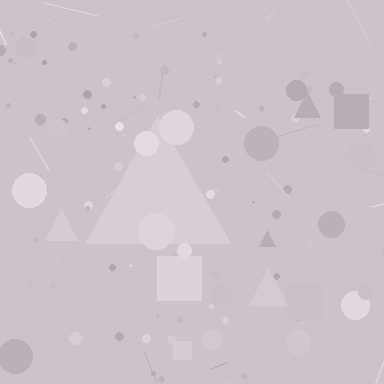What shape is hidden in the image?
A triangle is hidden in the image.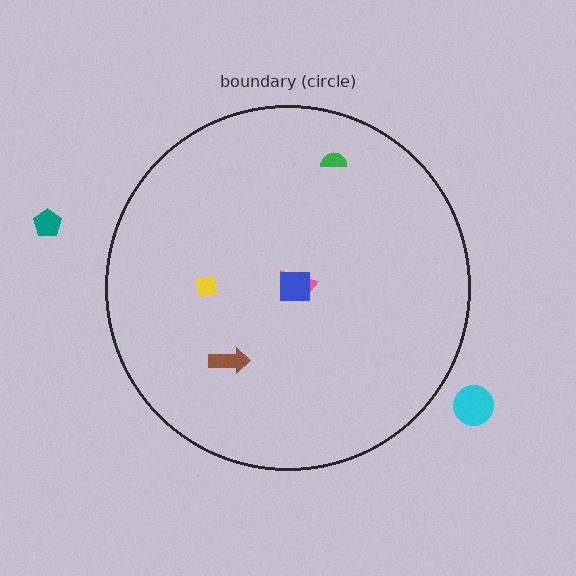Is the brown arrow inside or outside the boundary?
Inside.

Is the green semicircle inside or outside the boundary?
Inside.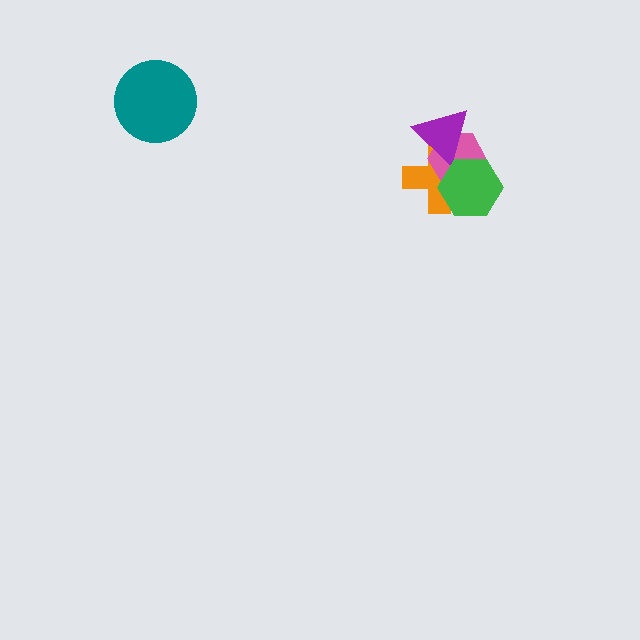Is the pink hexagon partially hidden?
Yes, it is partially covered by another shape.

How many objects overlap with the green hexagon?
2 objects overlap with the green hexagon.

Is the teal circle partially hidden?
No, no other shape covers it.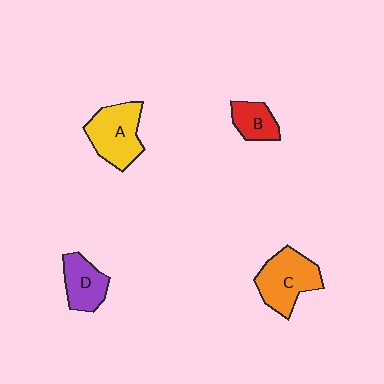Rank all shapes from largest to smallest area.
From largest to smallest: C (orange), A (yellow), D (purple), B (red).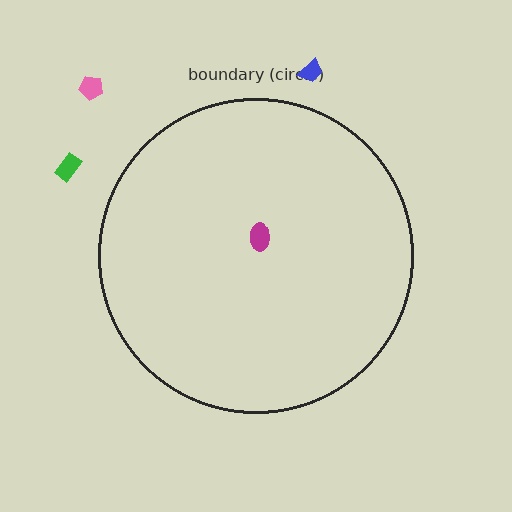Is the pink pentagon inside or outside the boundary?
Outside.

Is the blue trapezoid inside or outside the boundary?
Outside.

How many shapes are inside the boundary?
1 inside, 3 outside.